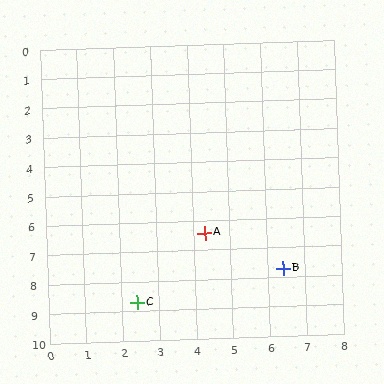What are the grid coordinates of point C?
Point C is at approximately (2.4, 8.7).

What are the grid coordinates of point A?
Point A is at approximately (4.3, 6.4).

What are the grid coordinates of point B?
Point B is at approximately (6.4, 7.7).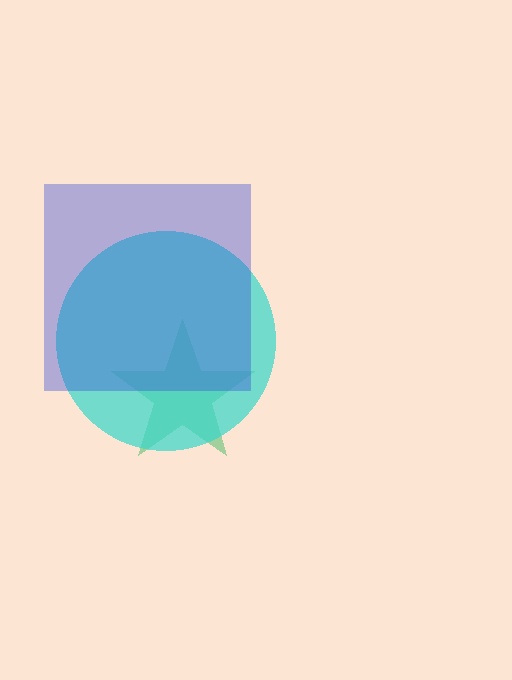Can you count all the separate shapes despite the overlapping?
Yes, there are 3 separate shapes.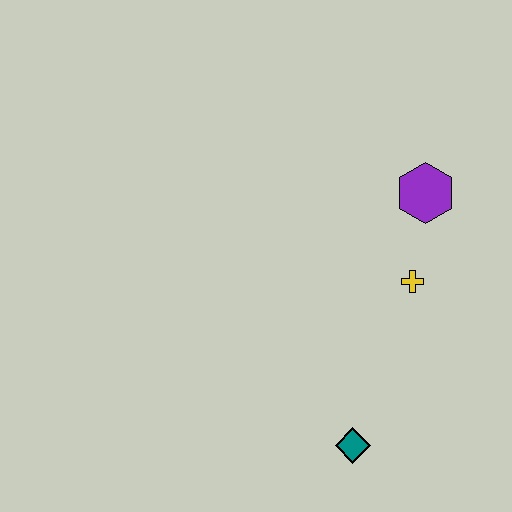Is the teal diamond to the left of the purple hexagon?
Yes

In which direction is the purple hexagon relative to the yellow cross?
The purple hexagon is above the yellow cross.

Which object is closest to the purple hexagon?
The yellow cross is closest to the purple hexagon.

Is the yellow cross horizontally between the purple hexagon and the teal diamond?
Yes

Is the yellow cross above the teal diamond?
Yes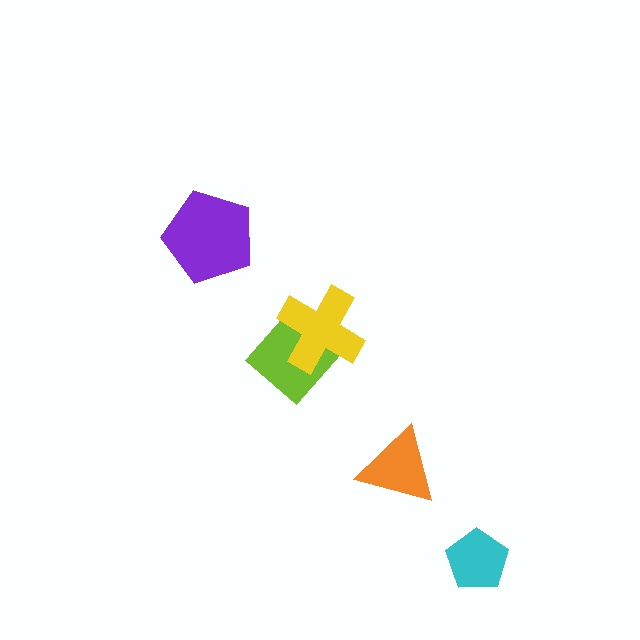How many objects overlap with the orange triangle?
0 objects overlap with the orange triangle.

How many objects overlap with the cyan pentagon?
0 objects overlap with the cyan pentagon.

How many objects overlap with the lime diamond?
1 object overlaps with the lime diamond.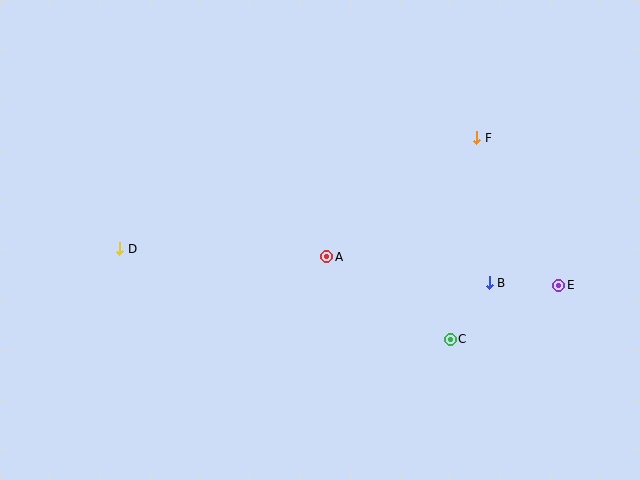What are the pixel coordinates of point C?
Point C is at (450, 339).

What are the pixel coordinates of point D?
Point D is at (120, 249).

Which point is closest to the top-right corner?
Point F is closest to the top-right corner.